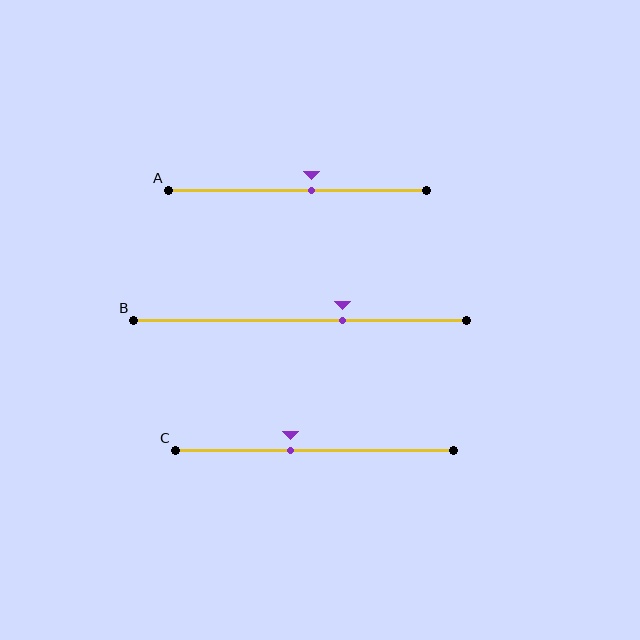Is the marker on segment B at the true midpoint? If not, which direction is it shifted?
No, the marker on segment B is shifted to the right by about 13% of the segment length.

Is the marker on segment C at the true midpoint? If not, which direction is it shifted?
No, the marker on segment C is shifted to the left by about 8% of the segment length.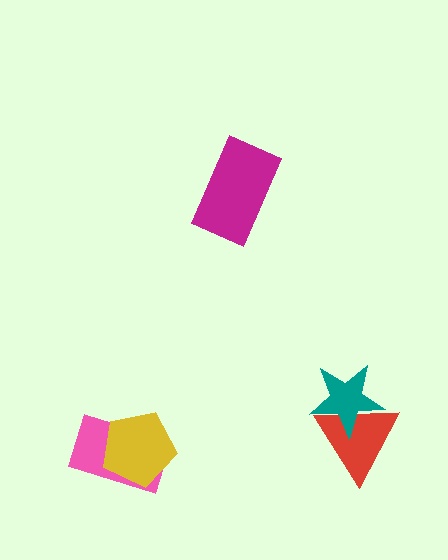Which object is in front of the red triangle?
The teal star is in front of the red triangle.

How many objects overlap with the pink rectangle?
1 object overlaps with the pink rectangle.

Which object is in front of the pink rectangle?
The yellow pentagon is in front of the pink rectangle.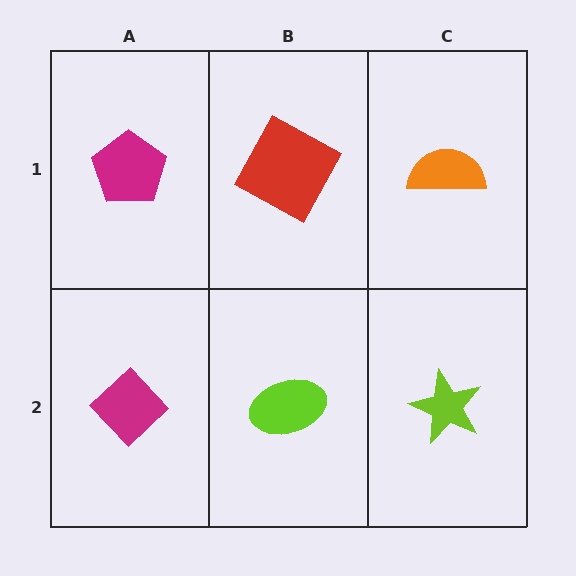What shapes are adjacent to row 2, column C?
An orange semicircle (row 1, column C), a lime ellipse (row 2, column B).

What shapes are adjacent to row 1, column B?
A lime ellipse (row 2, column B), a magenta pentagon (row 1, column A), an orange semicircle (row 1, column C).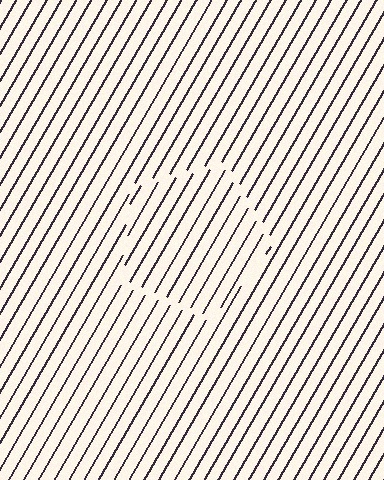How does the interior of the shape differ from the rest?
The interior of the shape contains the same grating, shifted by half a period — the contour is defined by the phase discontinuity where line-ends from the inner and outer gratings abut.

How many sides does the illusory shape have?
5 sides — the line-ends trace a pentagon.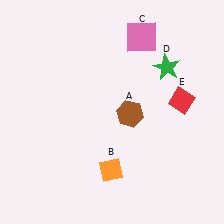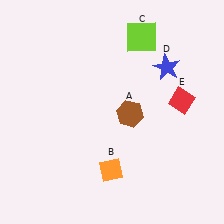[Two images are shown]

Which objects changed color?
C changed from pink to lime. D changed from green to blue.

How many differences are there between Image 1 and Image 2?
There are 2 differences between the two images.